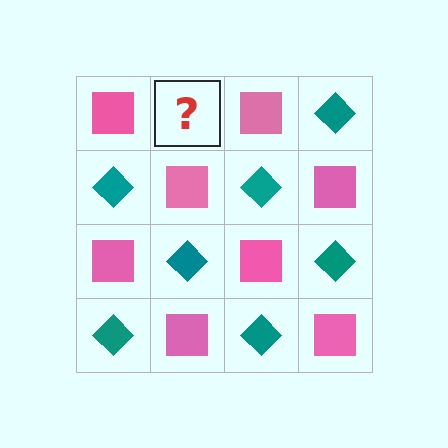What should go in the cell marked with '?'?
The missing cell should contain a teal diamond.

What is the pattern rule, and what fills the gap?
The rule is that it alternates pink square and teal diamond in a checkerboard pattern. The gap should be filled with a teal diamond.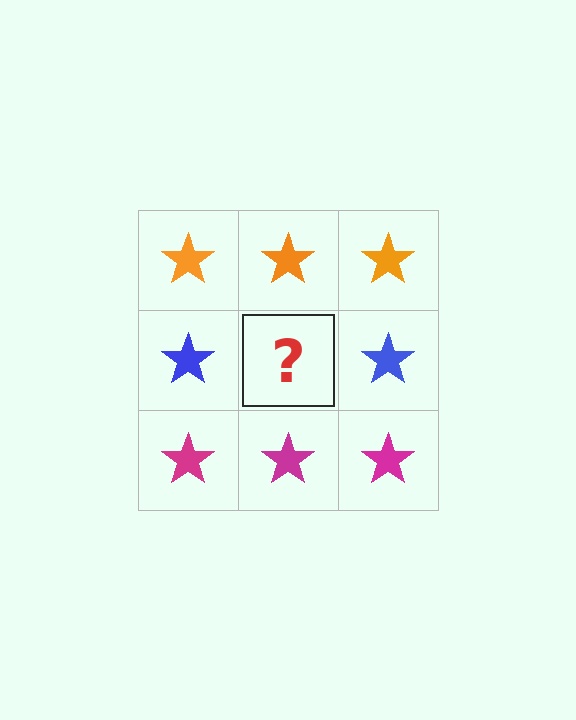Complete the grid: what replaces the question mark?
The question mark should be replaced with a blue star.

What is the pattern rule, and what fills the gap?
The rule is that each row has a consistent color. The gap should be filled with a blue star.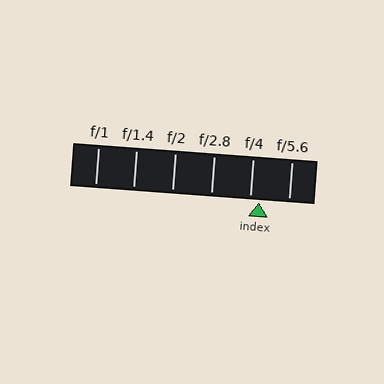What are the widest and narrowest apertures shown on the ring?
The widest aperture shown is f/1 and the narrowest is f/5.6.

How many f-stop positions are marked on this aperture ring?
There are 6 f-stop positions marked.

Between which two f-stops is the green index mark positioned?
The index mark is between f/4 and f/5.6.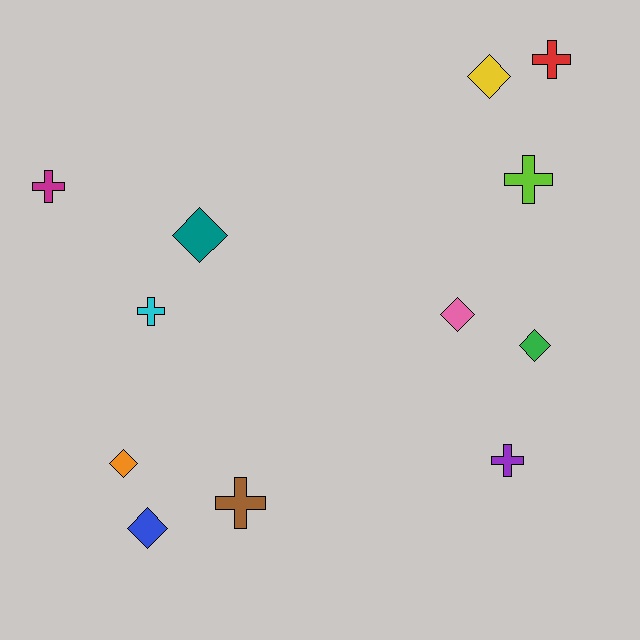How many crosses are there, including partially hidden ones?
There are 6 crosses.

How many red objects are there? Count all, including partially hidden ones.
There is 1 red object.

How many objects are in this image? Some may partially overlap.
There are 12 objects.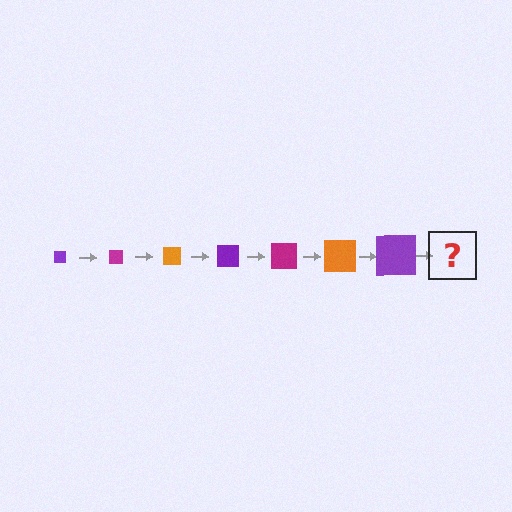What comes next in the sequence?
The next element should be a magenta square, larger than the previous one.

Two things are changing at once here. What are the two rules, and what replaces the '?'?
The two rules are that the square grows larger each step and the color cycles through purple, magenta, and orange. The '?' should be a magenta square, larger than the previous one.